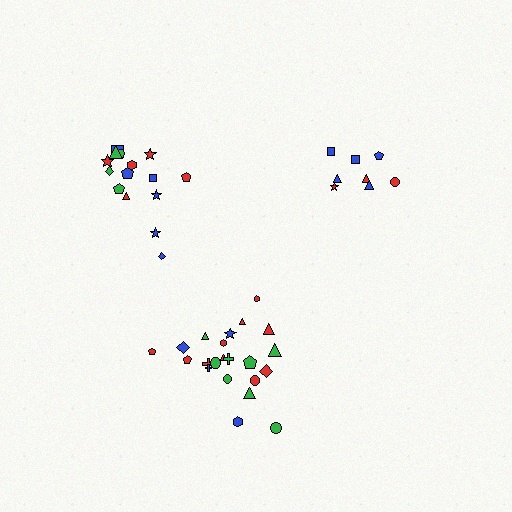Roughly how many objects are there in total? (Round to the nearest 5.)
Roughly 45 objects in total.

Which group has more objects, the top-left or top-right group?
The top-left group.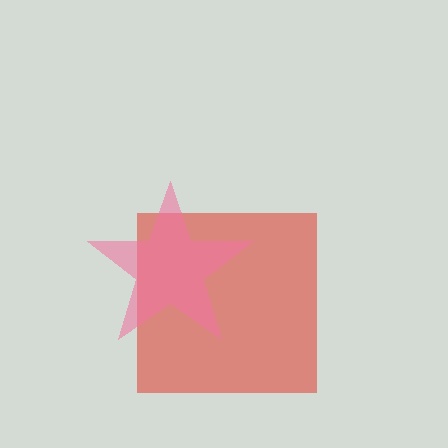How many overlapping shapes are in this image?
There are 2 overlapping shapes in the image.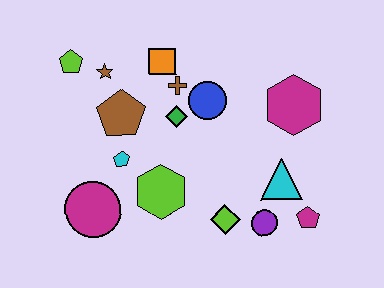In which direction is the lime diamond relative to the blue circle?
The lime diamond is below the blue circle.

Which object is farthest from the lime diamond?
The lime pentagon is farthest from the lime diamond.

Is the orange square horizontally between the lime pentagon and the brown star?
No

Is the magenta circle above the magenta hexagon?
No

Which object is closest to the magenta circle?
The cyan pentagon is closest to the magenta circle.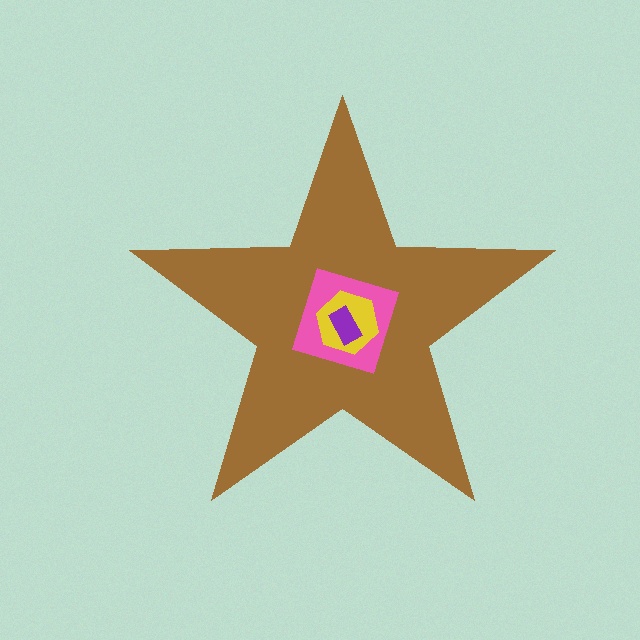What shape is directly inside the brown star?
The pink square.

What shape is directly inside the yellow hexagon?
The purple rectangle.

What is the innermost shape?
The purple rectangle.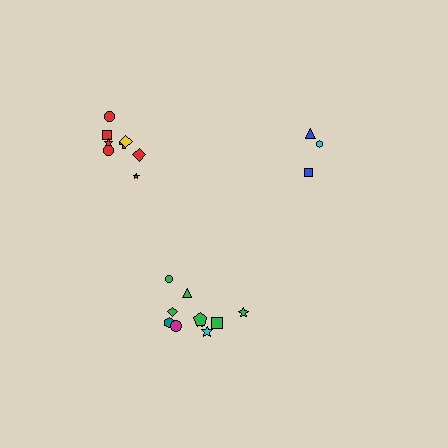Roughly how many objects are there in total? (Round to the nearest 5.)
Roughly 20 objects in total.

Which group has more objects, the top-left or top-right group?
The top-left group.